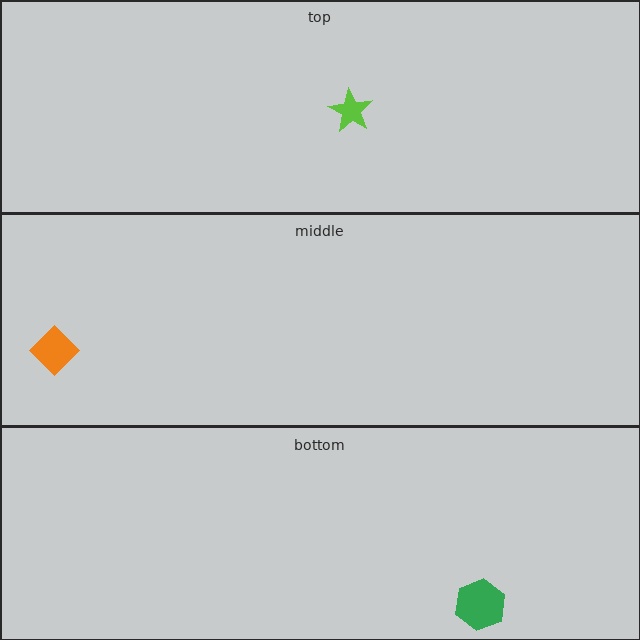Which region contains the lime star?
The top region.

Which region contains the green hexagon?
The bottom region.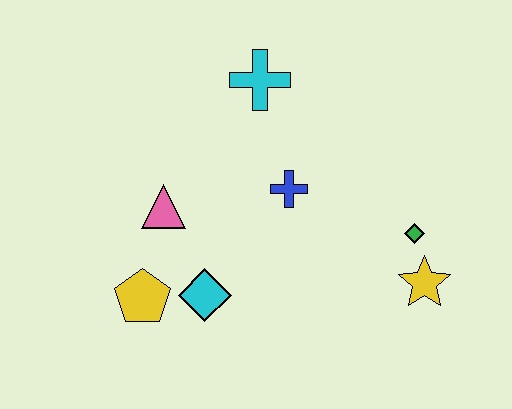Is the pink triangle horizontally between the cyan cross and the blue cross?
No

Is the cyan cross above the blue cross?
Yes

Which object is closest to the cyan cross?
The blue cross is closest to the cyan cross.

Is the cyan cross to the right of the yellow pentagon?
Yes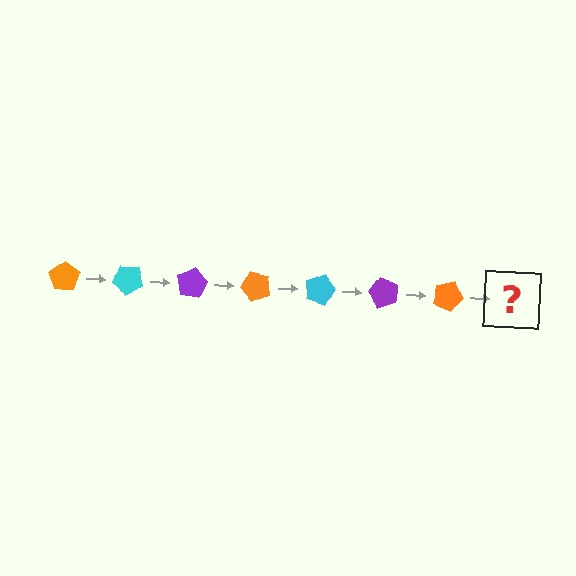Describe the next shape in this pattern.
It should be a cyan pentagon, rotated 280 degrees from the start.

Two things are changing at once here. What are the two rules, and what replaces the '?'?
The two rules are that it rotates 40 degrees each step and the color cycles through orange, cyan, and purple. The '?' should be a cyan pentagon, rotated 280 degrees from the start.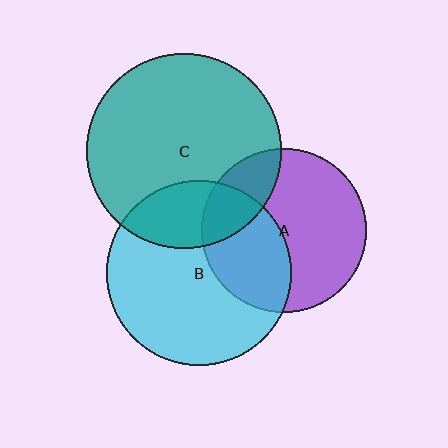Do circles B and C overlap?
Yes.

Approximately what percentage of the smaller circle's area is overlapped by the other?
Approximately 25%.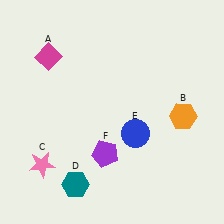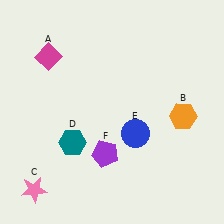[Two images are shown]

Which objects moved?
The objects that moved are: the pink star (C), the teal hexagon (D).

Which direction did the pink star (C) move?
The pink star (C) moved down.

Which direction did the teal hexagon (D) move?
The teal hexagon (D) moved up.